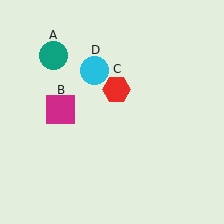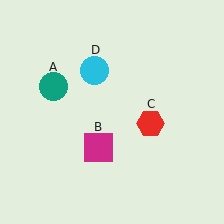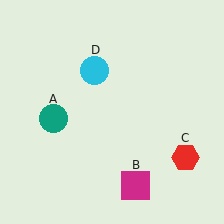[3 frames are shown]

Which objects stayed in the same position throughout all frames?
Cyan circle (object D) remained stationary.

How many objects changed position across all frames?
3 objects changed position: teal circle (object A), magenta square (object B), red hexagon (object C).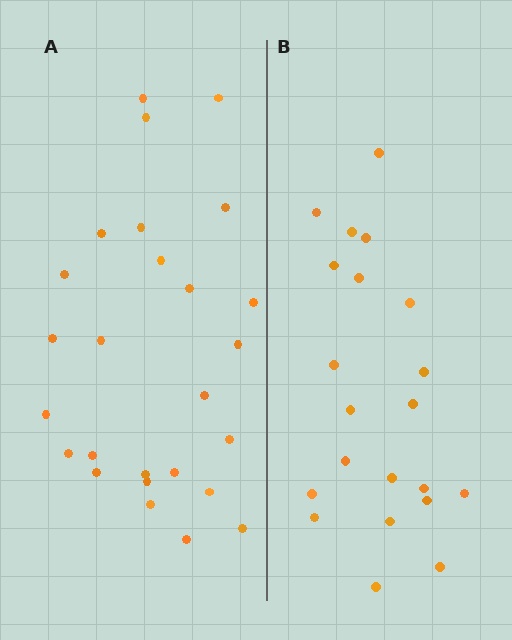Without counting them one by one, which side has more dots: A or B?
Region A (the left region) has more dots.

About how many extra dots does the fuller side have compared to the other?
Region A has about 5 more dots than region B.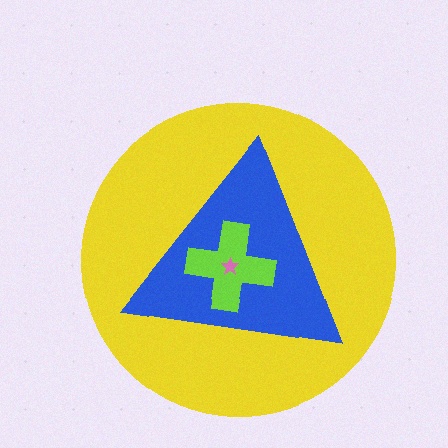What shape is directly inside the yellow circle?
The blue triangle.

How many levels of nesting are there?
4.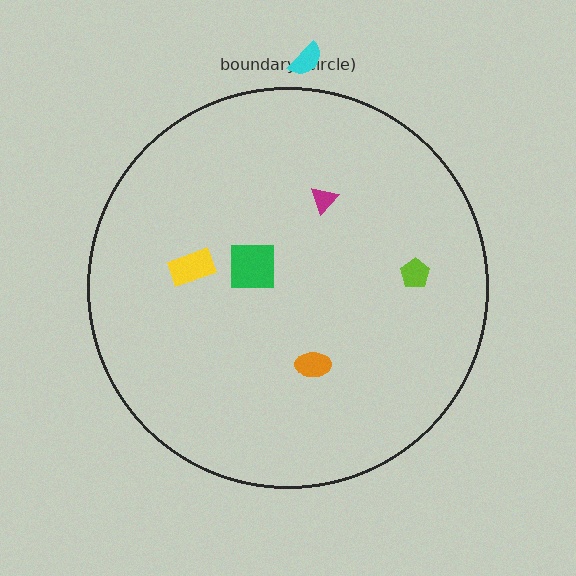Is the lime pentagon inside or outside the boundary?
Inside.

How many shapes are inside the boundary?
5 inside, 1 outside.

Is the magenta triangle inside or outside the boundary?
Inside.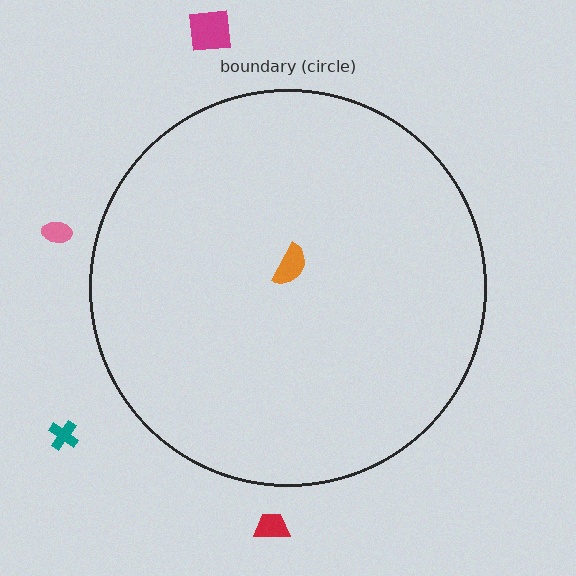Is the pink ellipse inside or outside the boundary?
Outside.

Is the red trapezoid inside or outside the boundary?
Outside.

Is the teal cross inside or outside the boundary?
Outside.